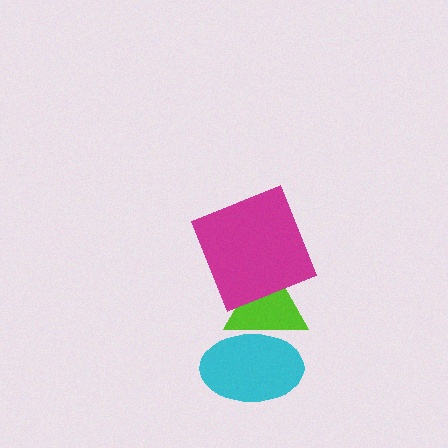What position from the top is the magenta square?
The magenta square is 1st from the top.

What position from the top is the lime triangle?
The lime triangle is 2nd from the top.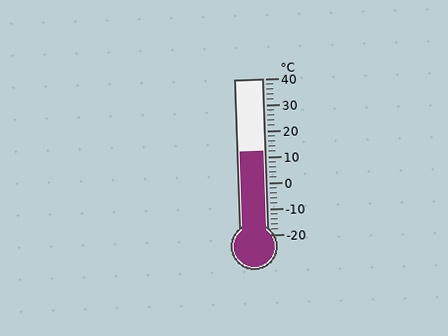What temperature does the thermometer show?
The thermometer shows approximately 12°C.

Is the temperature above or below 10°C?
The temperature is above 10°C.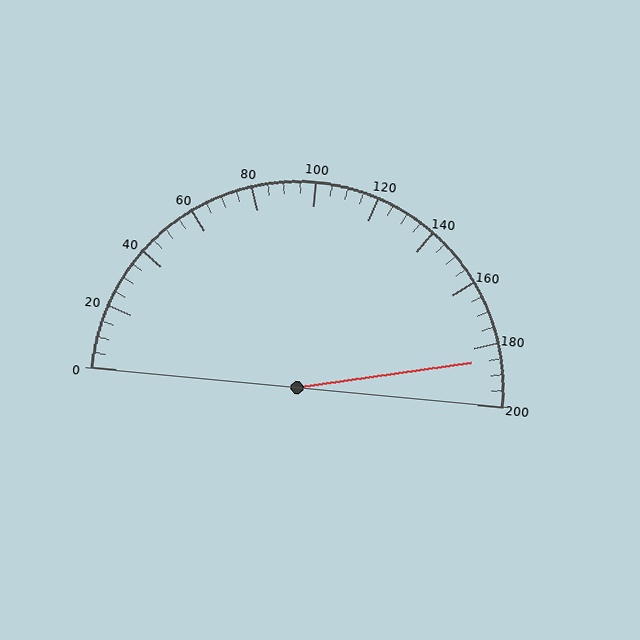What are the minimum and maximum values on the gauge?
The gauge ranges from 0 to 200.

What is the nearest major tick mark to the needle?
The nearest major tick mark is 180.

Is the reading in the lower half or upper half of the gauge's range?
The reading is in the upper half of the range (0 to 200).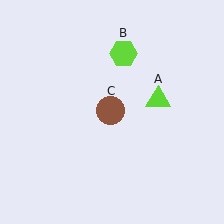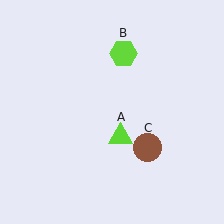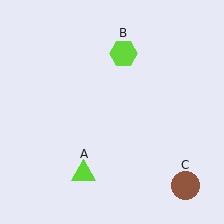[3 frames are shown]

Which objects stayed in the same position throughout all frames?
Lime hexagon (object B) remained stationary.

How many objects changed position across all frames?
2 objects changed position: lime triangle (object A), brown circle (object C).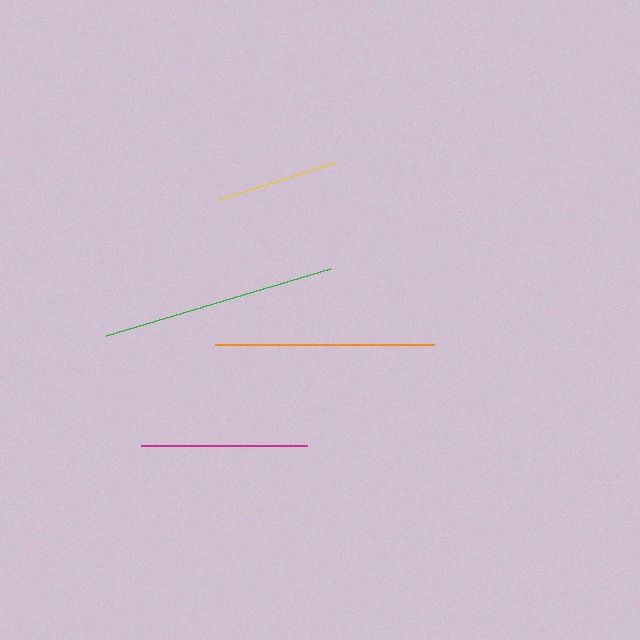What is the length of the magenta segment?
The magenta segment is approximately 166 pixels long.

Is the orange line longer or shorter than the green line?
The green line is longer than the orange line.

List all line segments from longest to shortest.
From longest to shortest: green, orange, magenta, yellow.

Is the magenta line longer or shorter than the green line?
The green line is longer than the magenta line.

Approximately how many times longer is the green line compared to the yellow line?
The green line is approximately 1.9 times the length of the yellow line.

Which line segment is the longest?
The green line is the longest at approximately 234 pixels.